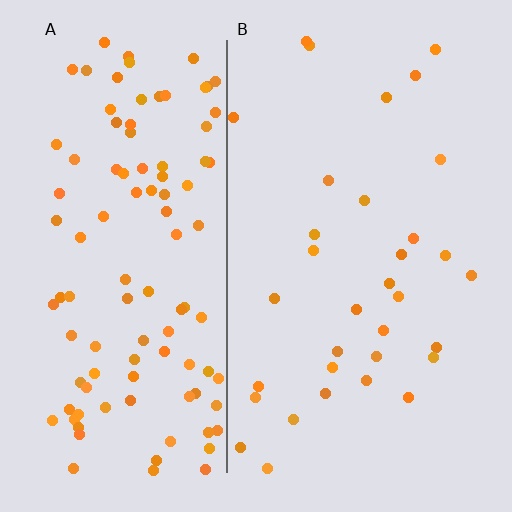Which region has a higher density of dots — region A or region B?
A (the left).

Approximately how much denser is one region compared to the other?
Approximately 3.2× — region A over region B.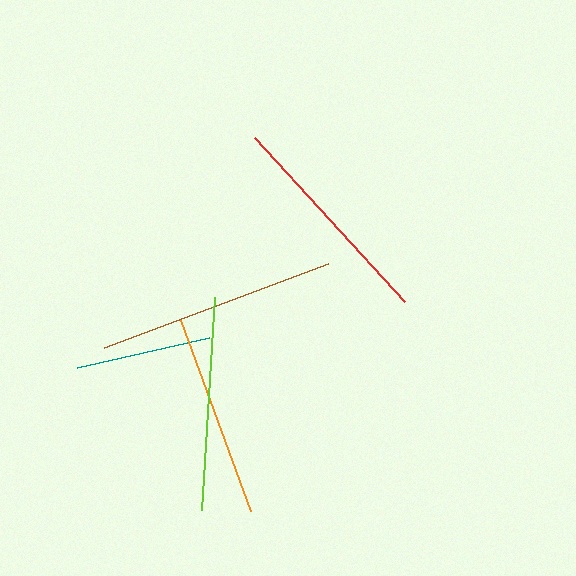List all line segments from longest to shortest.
From longest to shortest: brown, red, lime, orange, teal.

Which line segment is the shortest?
The teal line is the shortest at approximately 136 pixels.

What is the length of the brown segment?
The brown segment is approximately 239 pixels long.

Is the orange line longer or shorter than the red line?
The red line is longer than the orange line.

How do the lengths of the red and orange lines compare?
The red and orange lines are approximately the same length.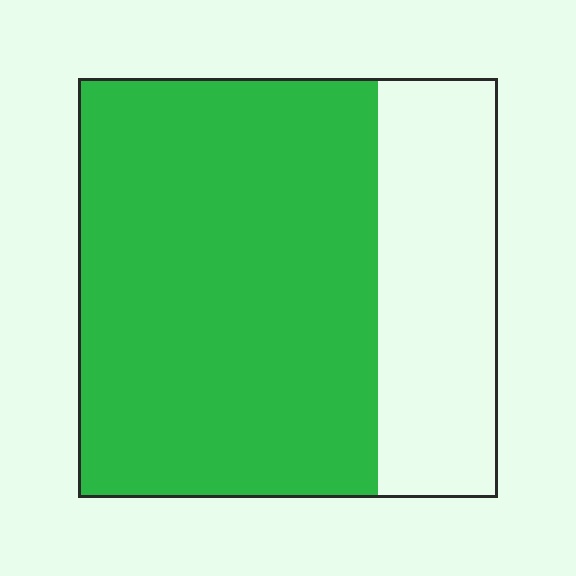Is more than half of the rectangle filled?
Yes.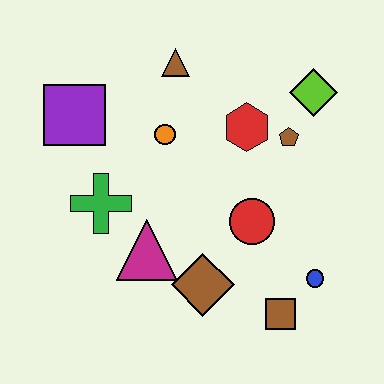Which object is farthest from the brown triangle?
The brown square is farthest from the brown triangle.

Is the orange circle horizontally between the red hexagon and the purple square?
Yes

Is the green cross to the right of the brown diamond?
No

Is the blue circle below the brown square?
No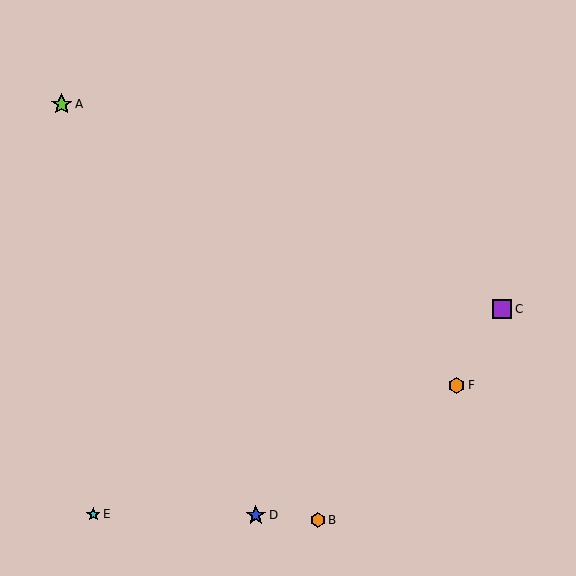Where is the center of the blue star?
The center of the blue star is at (256, 515).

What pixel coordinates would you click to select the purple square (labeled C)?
Click at (502, 309) to select the purple square C.